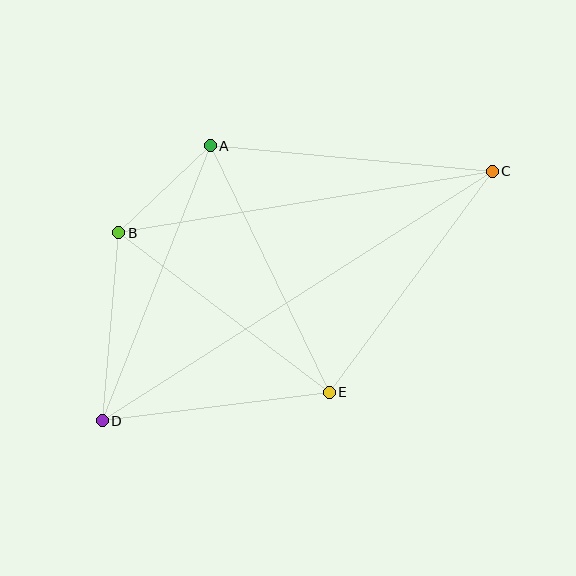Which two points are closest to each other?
Points A and B are closest to each other.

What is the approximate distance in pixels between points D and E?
The distance between D and E is approximately 229 pixels.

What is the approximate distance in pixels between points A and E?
The distance between A and E is approximately 274 pixels.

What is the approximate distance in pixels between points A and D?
The distance between A and D is approximately 295 pixels.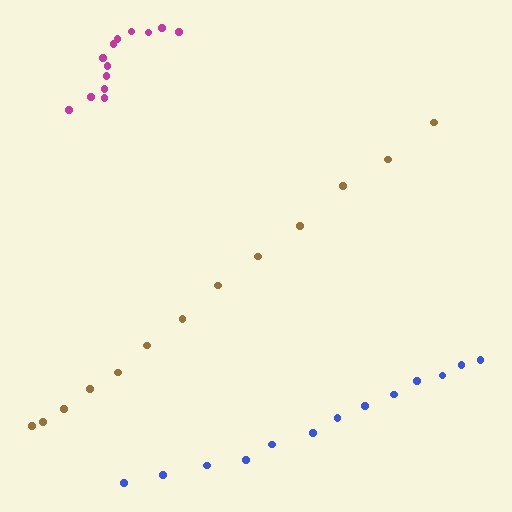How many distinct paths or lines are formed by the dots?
There are 3 distinct paths.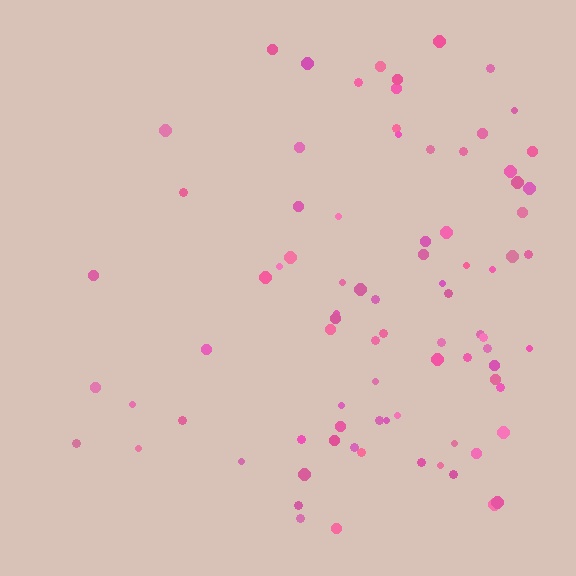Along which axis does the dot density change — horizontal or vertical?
Horizontal.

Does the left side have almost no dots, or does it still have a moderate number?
Still a moderate number, just noticeably fewer than the right.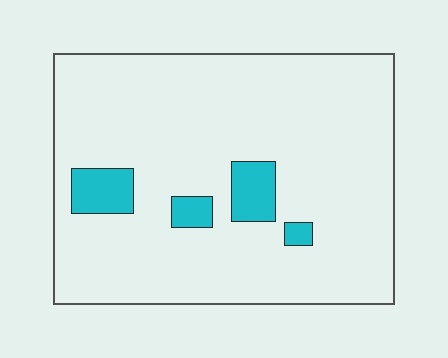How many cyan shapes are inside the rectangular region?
4.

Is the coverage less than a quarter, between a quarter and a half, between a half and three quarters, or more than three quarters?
Less than a quarter.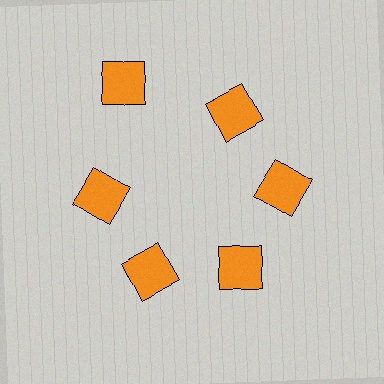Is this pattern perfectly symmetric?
No. The 6 orange squares are arranged in a ring, but one element near the 11 o'clock position is pushed outward from the center, breaking the 6-fold rotational symmetry.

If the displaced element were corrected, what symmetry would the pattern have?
It would have 6-fold rotational symmetry — the pattern would map onto itself every 60 degrees.